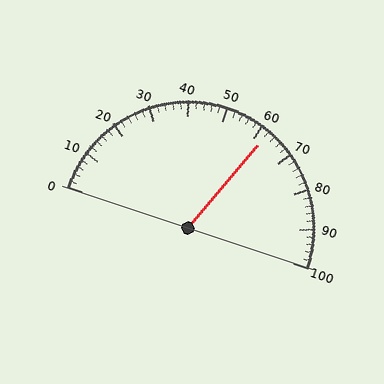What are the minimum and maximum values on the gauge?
The gauge ranges from 0 to 100.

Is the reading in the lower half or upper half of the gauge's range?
The reading is in the upper half of the range (0 to 100).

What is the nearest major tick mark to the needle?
The nearest major tick mark is 60.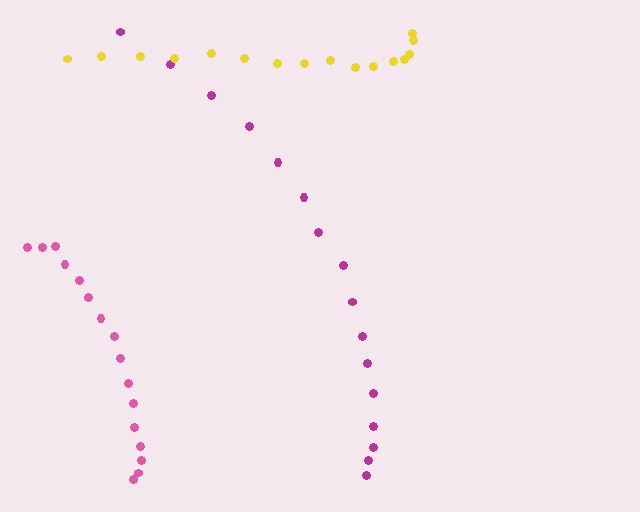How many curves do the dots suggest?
There are 3 distinct paths.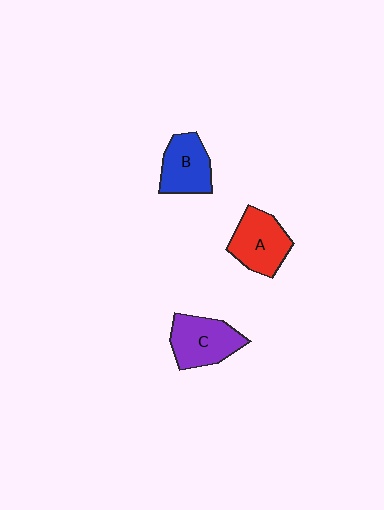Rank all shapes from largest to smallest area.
From largest to smallest: C (purple), A (red), B (blue).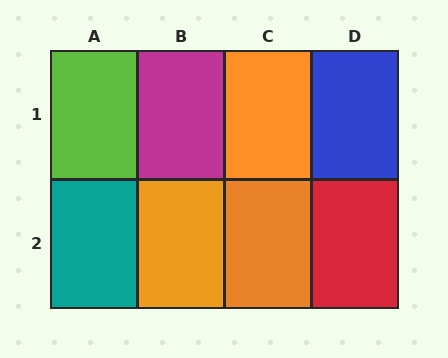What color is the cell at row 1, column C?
Orange.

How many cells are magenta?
1 cell is magenta.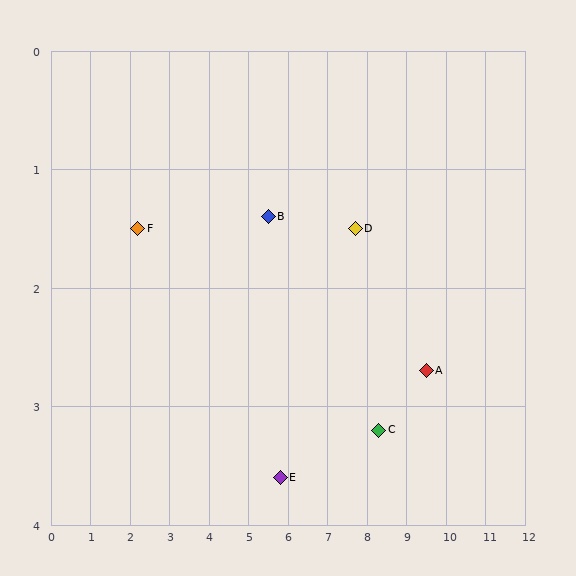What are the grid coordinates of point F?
Point F is at approximately (2.2, 1.5).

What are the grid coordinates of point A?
Point A is at approximately (9.5, 2.7).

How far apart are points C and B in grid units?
Points C and B are about 3.3 grid units apart.